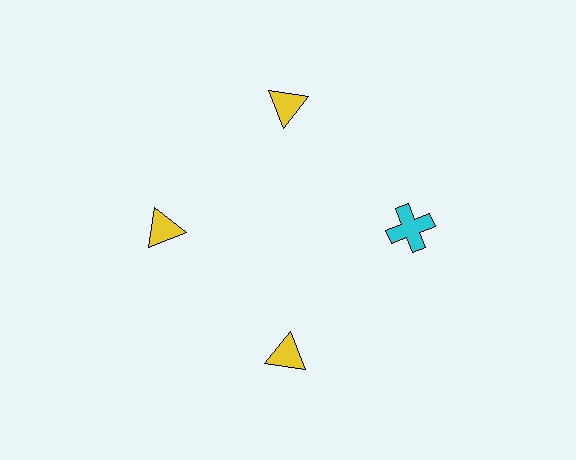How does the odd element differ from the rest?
It differs in both color (cyan instead of yellow) and shape (cross instead of triangle).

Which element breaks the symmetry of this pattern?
The cyan cross at roughly the 3 o'clock position breaks the symmetry. All other shapes are yellow triangles.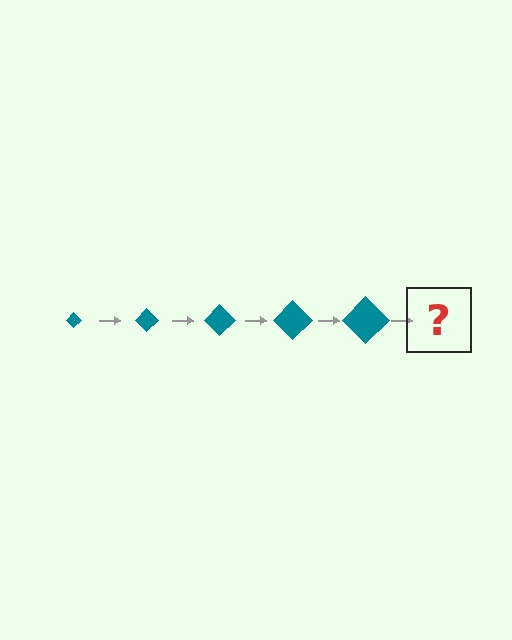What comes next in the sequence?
The next element should be a teal diamond, larger than the previous one.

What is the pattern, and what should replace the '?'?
The pattern is that the diamond gets progressively larger each step. The '?' should be a teal diamond, larger than the previous one.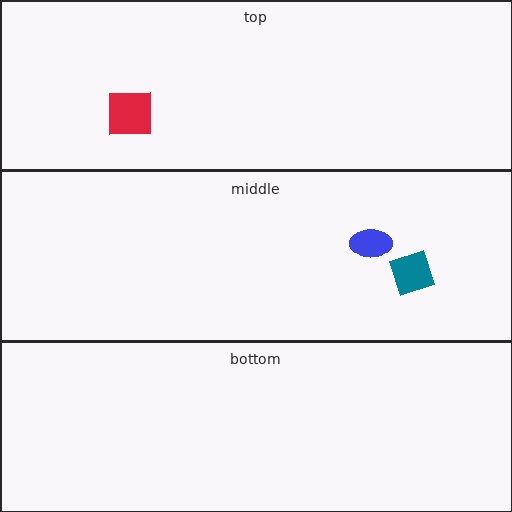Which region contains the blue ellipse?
The middle region.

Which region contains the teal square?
The middle region.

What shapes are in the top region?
The red square.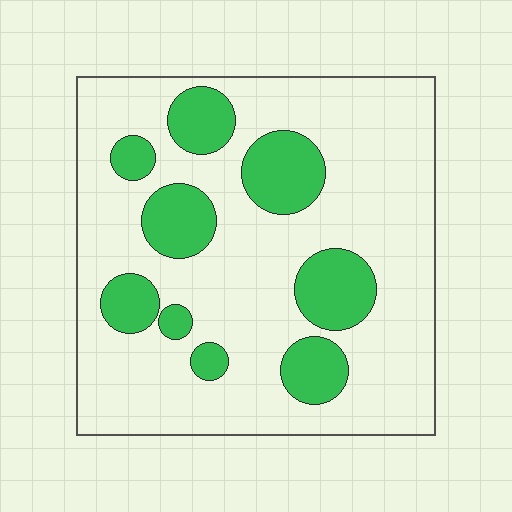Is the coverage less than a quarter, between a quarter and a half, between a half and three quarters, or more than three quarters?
Less than a quarter.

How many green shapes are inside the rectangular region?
9.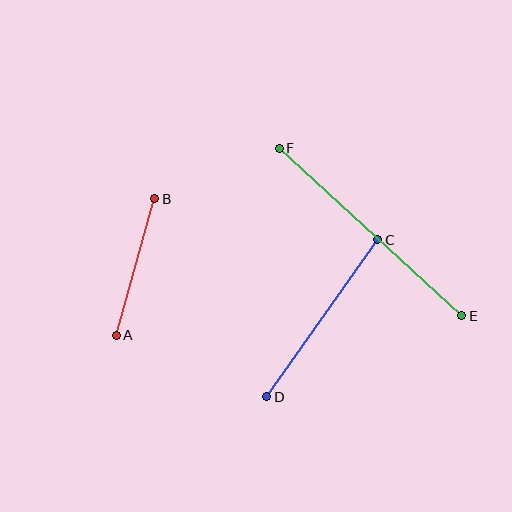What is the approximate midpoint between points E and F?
The midpoint is at approximately (371, 232) pixels.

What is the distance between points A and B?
The distance is approximately 142 pixels.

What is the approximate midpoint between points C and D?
The midpoint is at approximately (322, 318) pixels.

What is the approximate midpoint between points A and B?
The midpoint is at approximately (136, 267) pixels.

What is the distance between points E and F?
The distance is approximately 248 pixels.